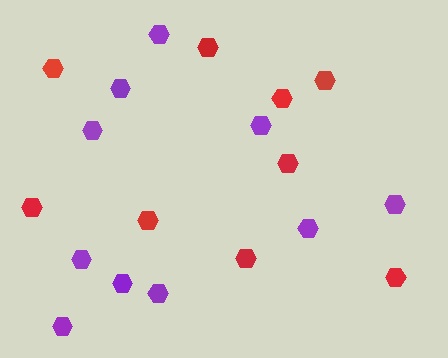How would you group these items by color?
There are 2 groups: one group of purple hexagons (10) and one group of red hexagons (9).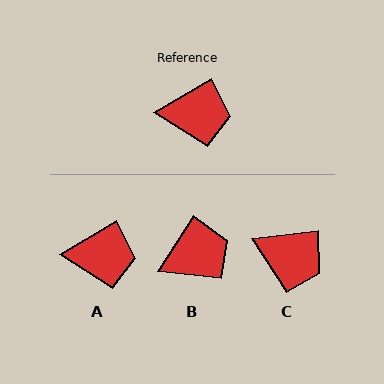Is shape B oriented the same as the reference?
No, it is off by about 27 degrees.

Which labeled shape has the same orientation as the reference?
A.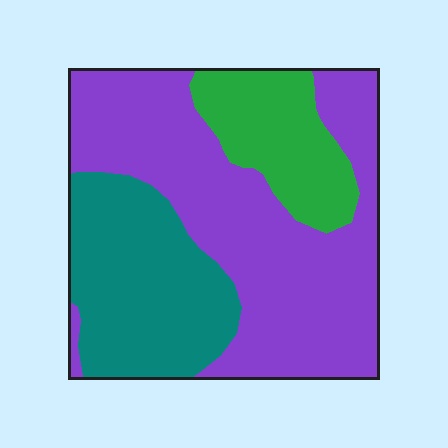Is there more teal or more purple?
Purple.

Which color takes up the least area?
Green, at roughly 15%.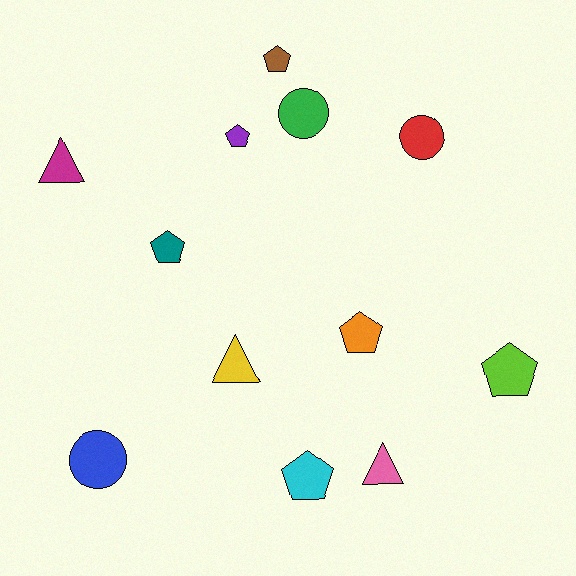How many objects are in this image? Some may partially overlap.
There are 12 objects.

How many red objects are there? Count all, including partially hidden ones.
There is 1 red object.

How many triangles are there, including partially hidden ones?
There are 3 triangles.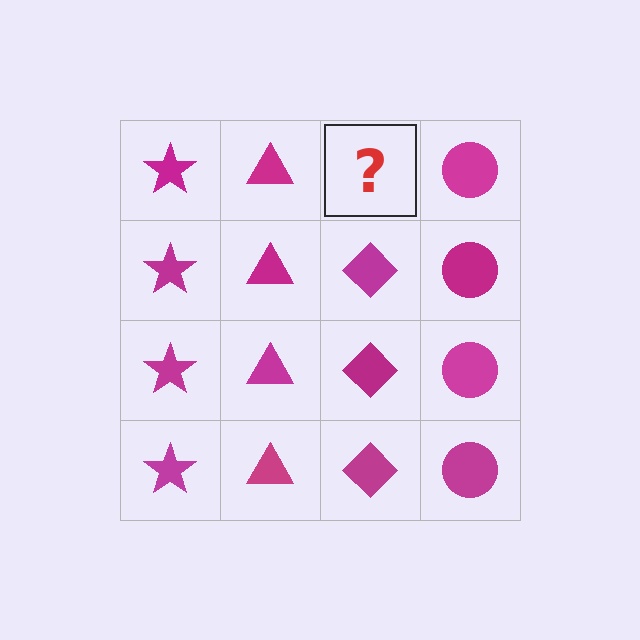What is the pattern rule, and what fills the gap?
The rule is that each column has a consistent shape. The gap should be filled with a magenta diamond.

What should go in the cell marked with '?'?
The missing cell should contain a magenta diamond.